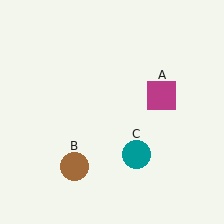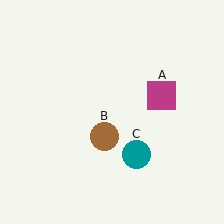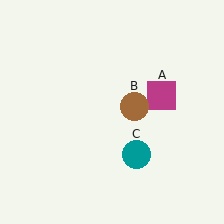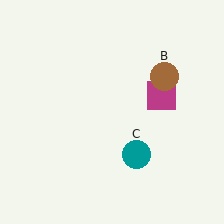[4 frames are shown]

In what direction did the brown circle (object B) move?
The brown circle (object B) moved up and to the right.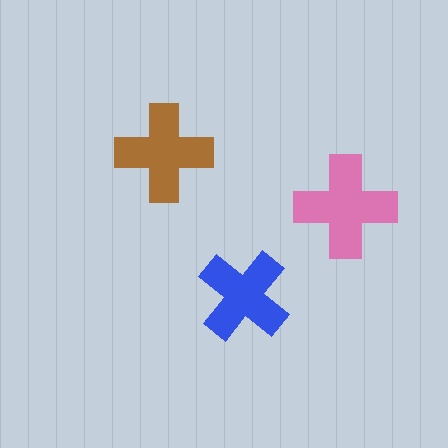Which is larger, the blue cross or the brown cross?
The brown one.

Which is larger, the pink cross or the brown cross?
The pink one.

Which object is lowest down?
The blue cross is bottommost.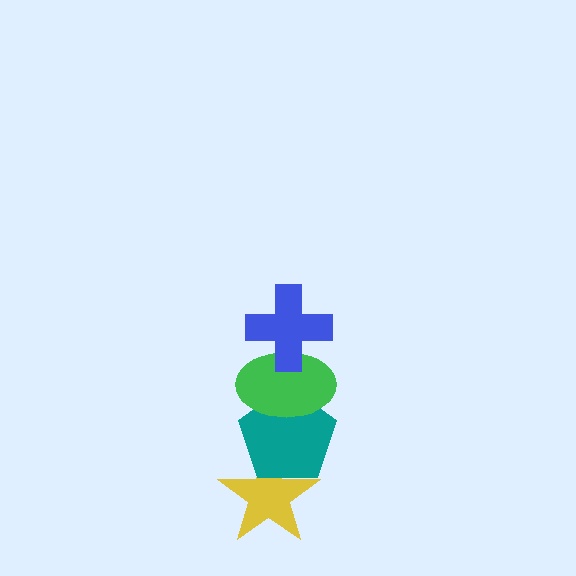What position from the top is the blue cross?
The blue cross is 1st from the top.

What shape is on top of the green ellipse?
The blue cross is on top of the green ellipse.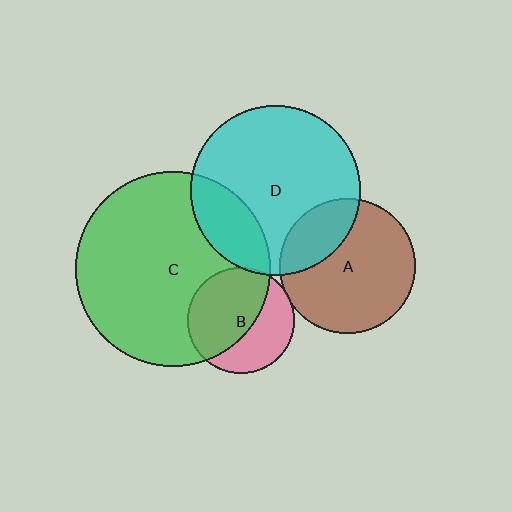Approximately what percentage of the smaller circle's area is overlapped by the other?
Approximately 20%.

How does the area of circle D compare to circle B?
Approximately 2.5 times.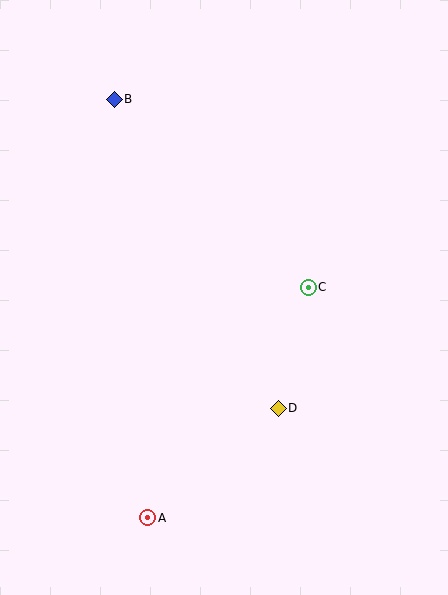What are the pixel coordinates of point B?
Point B is at (114, 99).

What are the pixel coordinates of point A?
Point A is at (148, 518).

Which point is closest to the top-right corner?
Point C is closest to the top-right corner.